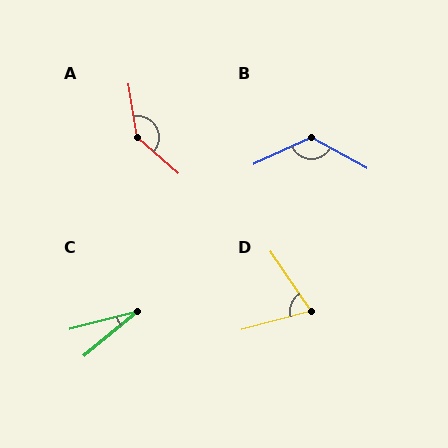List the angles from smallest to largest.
C (25°), D (71°), B (126°), A (140°).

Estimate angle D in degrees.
Approximately 71 degrees.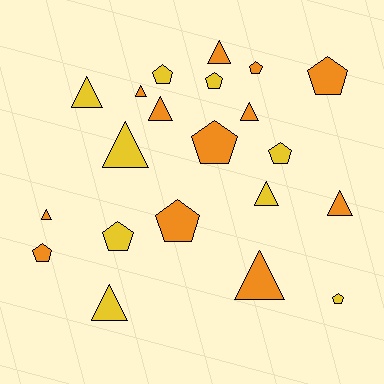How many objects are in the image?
There are 21 objects.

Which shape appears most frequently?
Triangle, with 11 objects.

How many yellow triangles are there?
There are 4 yellow triangles.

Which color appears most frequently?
Orange, with 12 objects.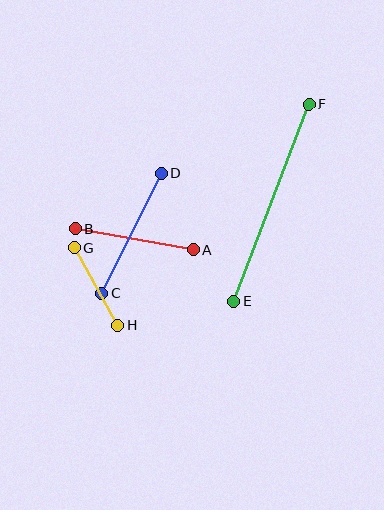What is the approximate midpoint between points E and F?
The midpoint is at approximately (271, 203) pixels.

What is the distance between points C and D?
The distance is approximately 134 pixels.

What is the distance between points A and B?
The distance is approximately 120 pixels.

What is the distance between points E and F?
The distance is approximately 211 pixels.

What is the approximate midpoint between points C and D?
The midpoint is at approximately (132, 233) pixels.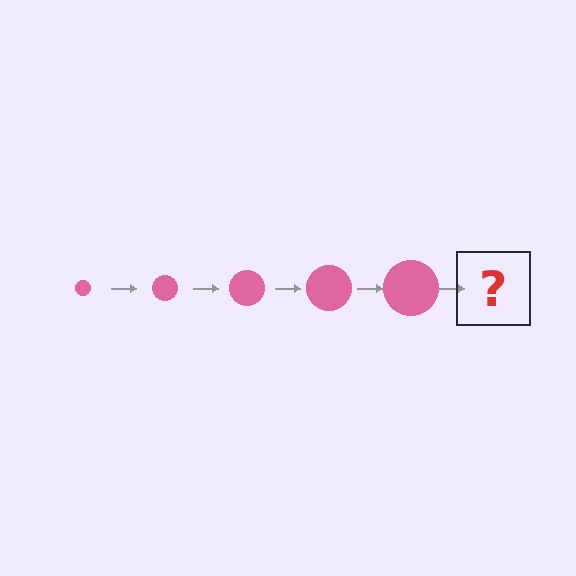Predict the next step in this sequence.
The next step is a pink circle, larger than the previous one.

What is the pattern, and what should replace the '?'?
The pattern is that the circle gets progressively larger each step. The '?' should be a pink circle, larger than the previous one.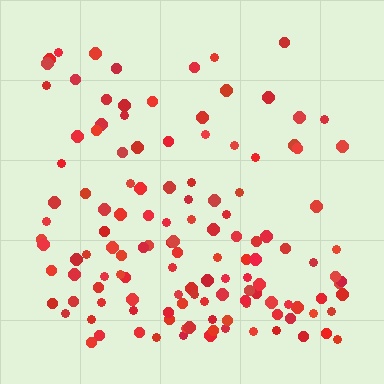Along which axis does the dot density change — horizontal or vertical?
Vertical.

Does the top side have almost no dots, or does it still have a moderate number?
Still a moderate number, just noticeably fewer than the bottom.